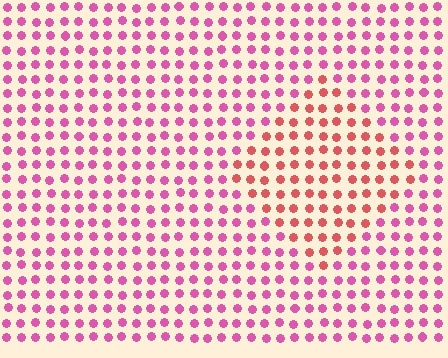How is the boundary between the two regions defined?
The boundary is defined purely by a slight shift in hue (about 36 degrees). Spacing, size, and orientation are identical on both sides.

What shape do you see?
I see a diamond.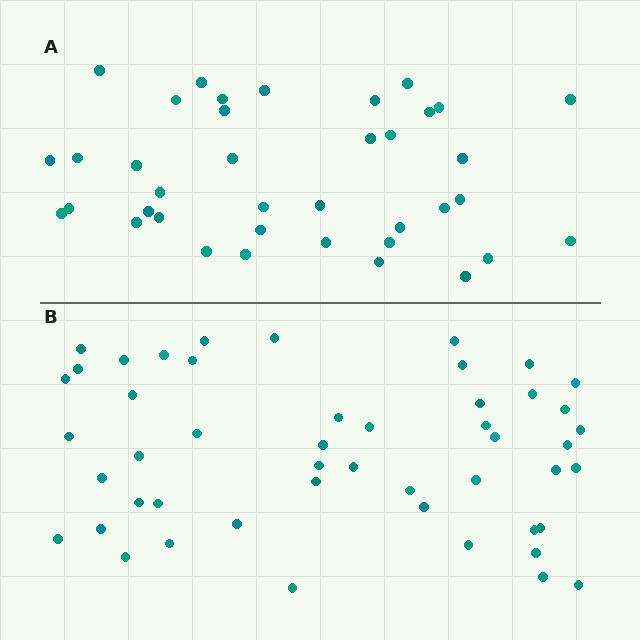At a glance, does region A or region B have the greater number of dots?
Region B (the bottom region) has more dots.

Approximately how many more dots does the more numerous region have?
Region B has roughly 12 or so more dots than region A.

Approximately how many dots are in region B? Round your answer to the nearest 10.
About 50 dots. (The exact count is 49, which rounds to 50.)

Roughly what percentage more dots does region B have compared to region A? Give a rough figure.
About 30% more.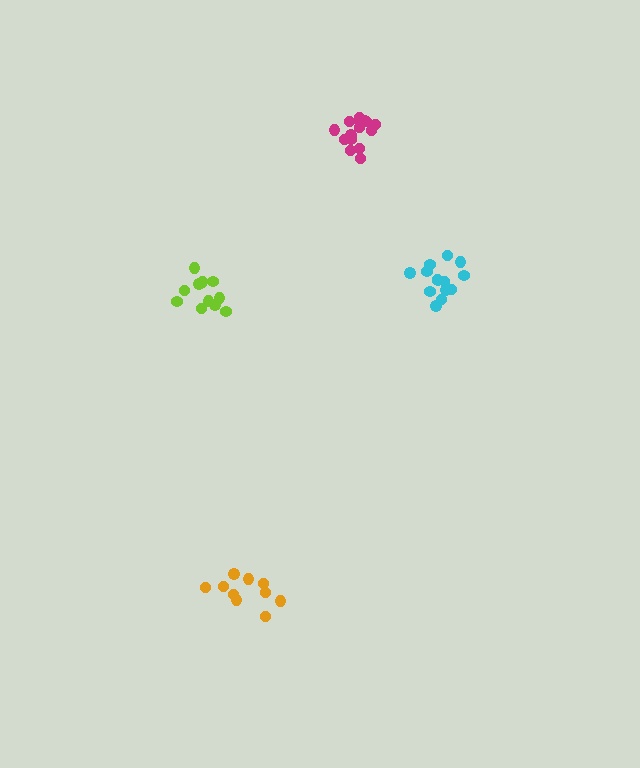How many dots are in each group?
Group 1: 10 dots, Group 2: 11 dots, Group 3: 15 dots, Group 4: 14 dots (50 total).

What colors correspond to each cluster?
The clusters are colored: orange, lime, magenta, cyan.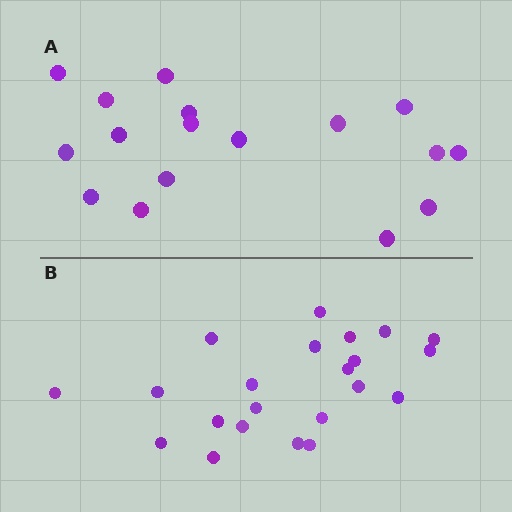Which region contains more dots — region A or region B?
Region B (the bottom region) has more dots.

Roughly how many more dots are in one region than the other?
Region B has about 5 more dots than region A.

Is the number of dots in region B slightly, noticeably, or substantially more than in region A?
Region B has noticeably more, but not dramatically so. The ratio is roughly 1.3 to 1.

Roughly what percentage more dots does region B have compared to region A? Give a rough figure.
About 30% more.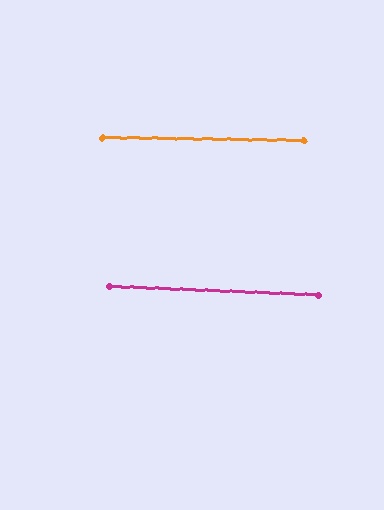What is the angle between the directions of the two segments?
Approximately 2 degrees.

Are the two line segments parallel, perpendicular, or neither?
Parallel — their directions differ by only 1.7°.